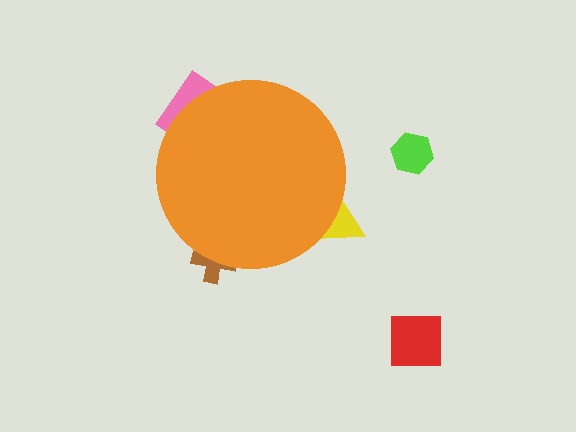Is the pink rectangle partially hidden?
Yes, the pink rectangle is partially hidden behind the orange circle.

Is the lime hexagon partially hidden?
No, the lime hexagon is fully visible.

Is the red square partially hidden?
No, the red square is fully visible.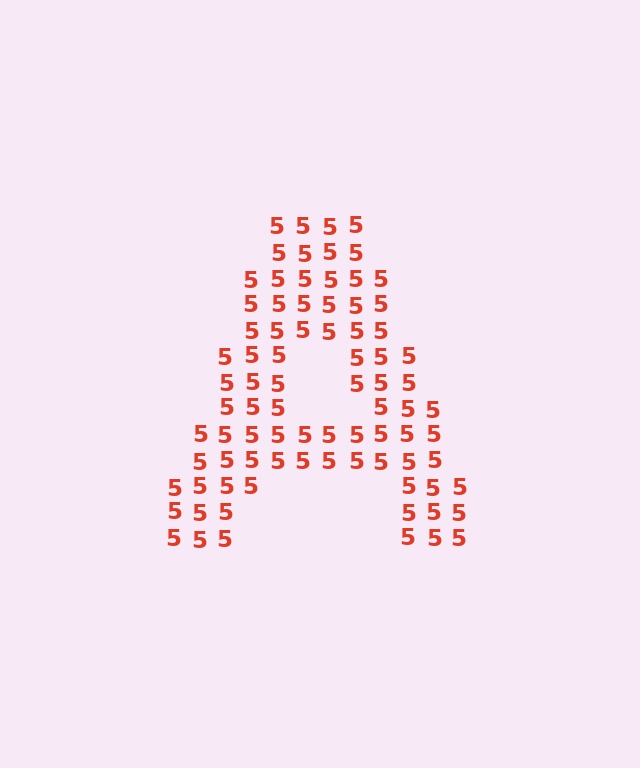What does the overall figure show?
The overall figure shows the letter A.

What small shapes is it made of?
It is made of small digit 5's.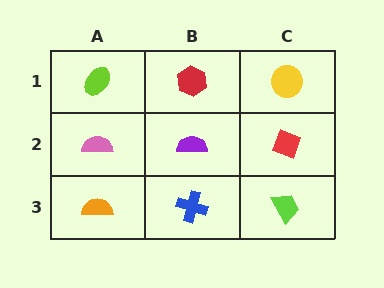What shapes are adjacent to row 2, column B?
A red hexagon (row 1, column B), a blue cross (row 3, column B), a pink semicircle (row 2, column A), a red diamond (row 2, column C).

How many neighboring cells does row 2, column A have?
3.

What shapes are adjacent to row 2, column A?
A lime ellipse (row 1, column A), an orange semicircle (row 3, column A), a purple semicircle (row 2, column B).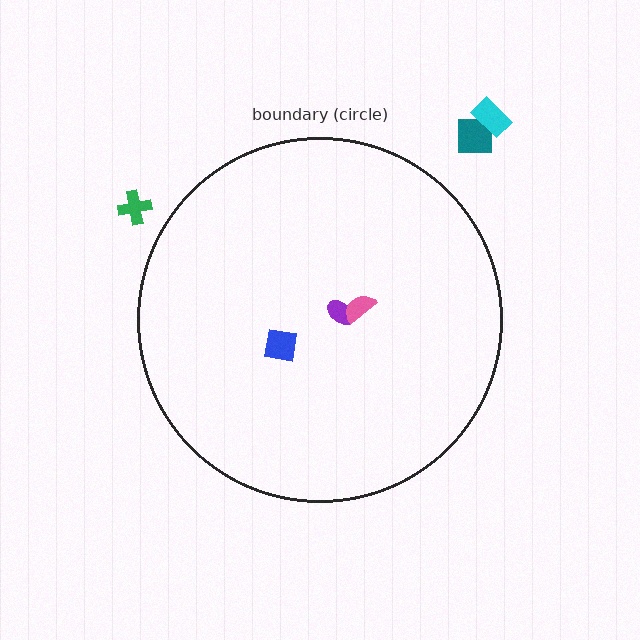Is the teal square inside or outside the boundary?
Outside.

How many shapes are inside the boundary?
3 inside, 3 outside.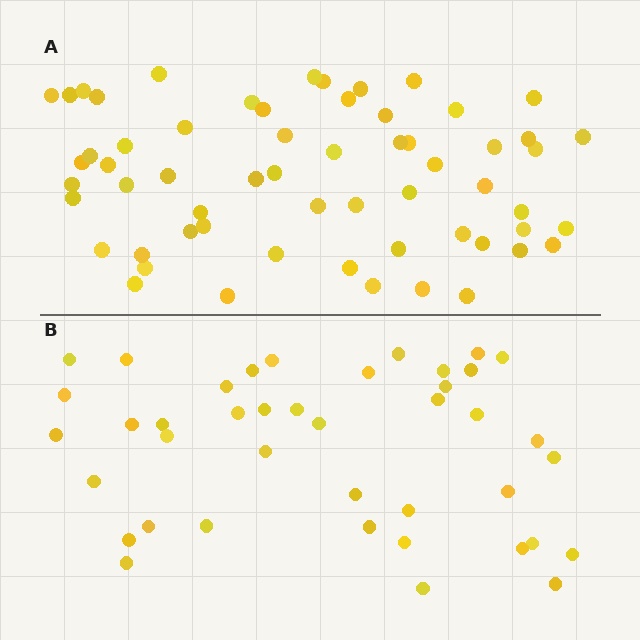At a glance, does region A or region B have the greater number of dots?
Region A (the top region) has more dots.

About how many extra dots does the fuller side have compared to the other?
Region A has approximately 20 more dots than region B.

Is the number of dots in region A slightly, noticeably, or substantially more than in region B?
Region A has substantially more. The ratio is roughly 1.5 to 1.